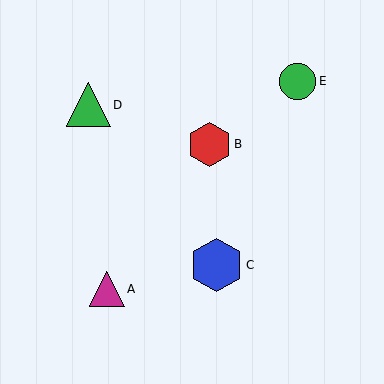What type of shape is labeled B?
Shape B is a red hexagon.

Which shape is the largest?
The blue hexagon (labeled C) is the largest.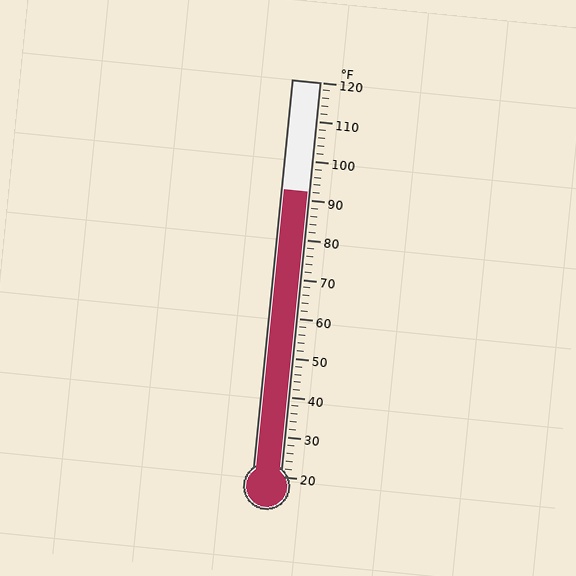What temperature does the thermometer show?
The thermometer shows approximately 92°F.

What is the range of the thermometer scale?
The thermometer scale ranges from 20°F to 120°F.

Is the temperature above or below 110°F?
The temperature is below 110°F.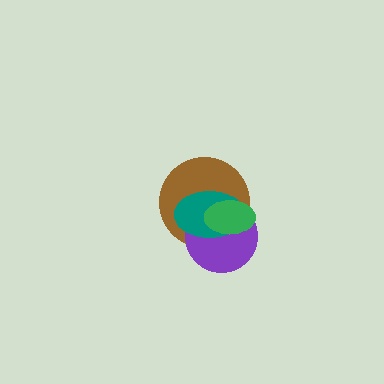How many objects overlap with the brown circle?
3 objects overlap with the brown circle.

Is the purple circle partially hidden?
Yes, it is partially covered by another shape.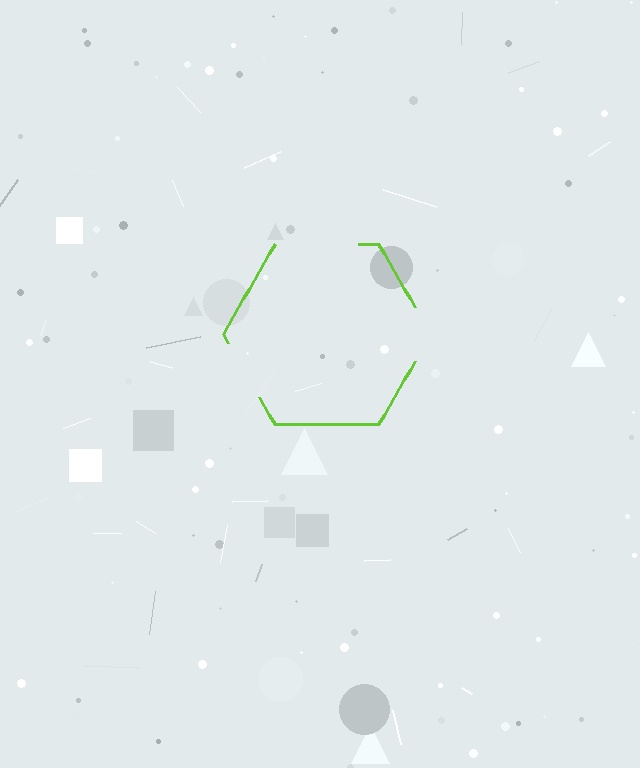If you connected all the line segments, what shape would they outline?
They would outline a hexagon.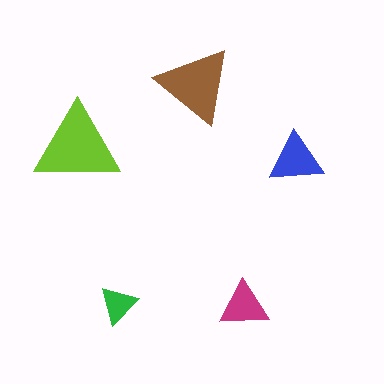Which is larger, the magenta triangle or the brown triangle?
The brown one.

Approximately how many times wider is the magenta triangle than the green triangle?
About 1.5 times wider.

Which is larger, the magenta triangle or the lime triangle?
The lime one.